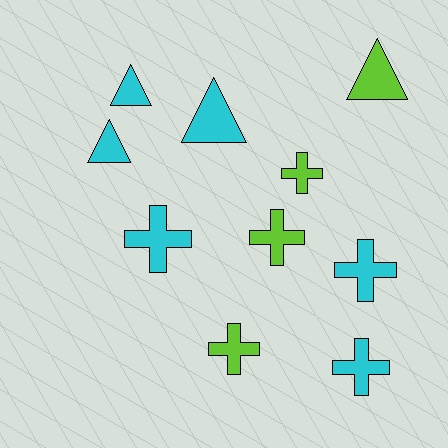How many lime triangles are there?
There is 1 lime triangle.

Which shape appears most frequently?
Cross, with 6 objects.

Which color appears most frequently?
Cyan, with 6 objects.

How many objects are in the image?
There are 10 objects.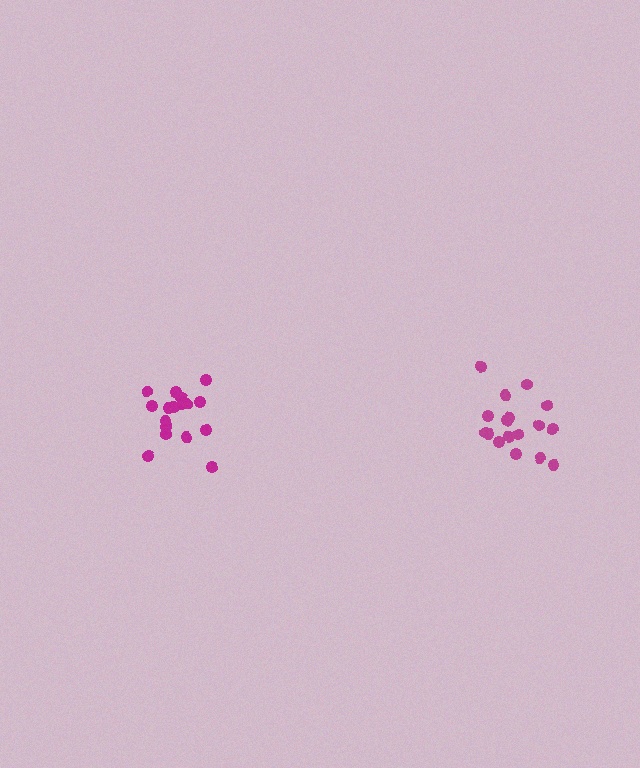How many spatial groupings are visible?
There are 2 spatial groupings.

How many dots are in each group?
Group 1: 18 dots, Group 2: 17 dots (35 total).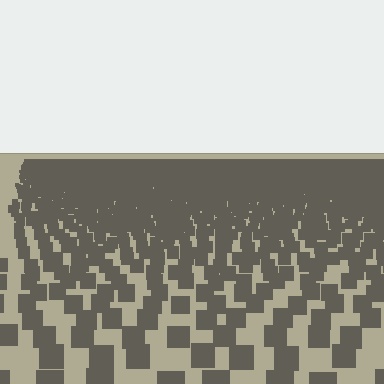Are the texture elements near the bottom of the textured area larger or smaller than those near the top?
Larger. Near the bottom, elements are closer to the viewer and appear at a bigger on-screen size.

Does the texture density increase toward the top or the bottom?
Density increases toward the top.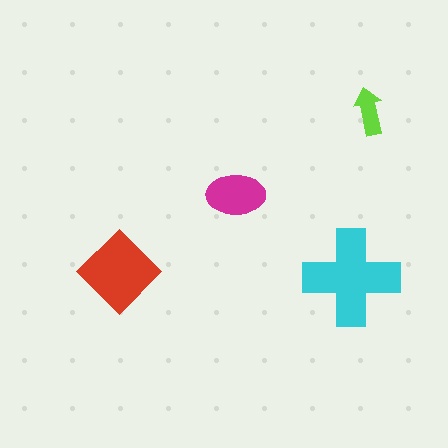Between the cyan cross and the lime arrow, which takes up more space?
The cyan cross.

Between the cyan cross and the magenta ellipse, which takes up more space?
The cyan cross.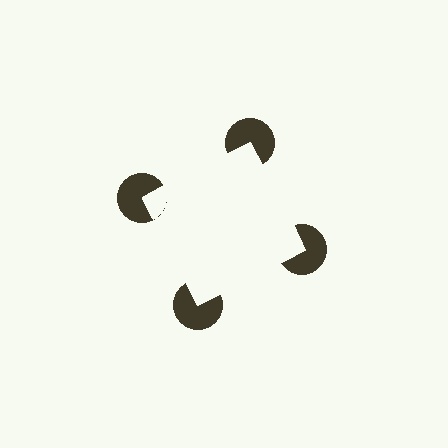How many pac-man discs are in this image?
There are 4 — one at each vertex of the illusory square.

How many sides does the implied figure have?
4 sides.